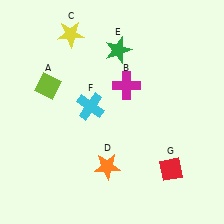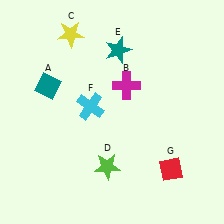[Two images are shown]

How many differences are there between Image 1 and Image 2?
There are 3 differences between the two images.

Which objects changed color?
A changed from lime to teal. D changed from orange to lime. E changed from green to teal.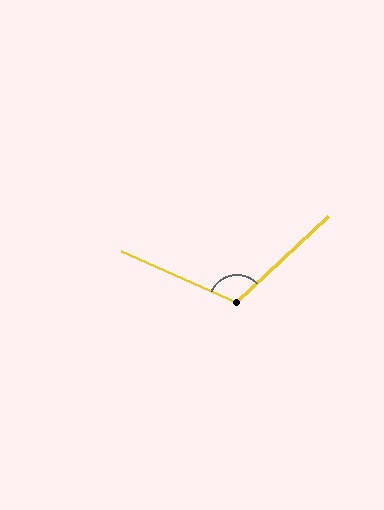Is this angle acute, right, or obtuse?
It is obtuse.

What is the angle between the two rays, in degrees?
Approximately 113 degrees.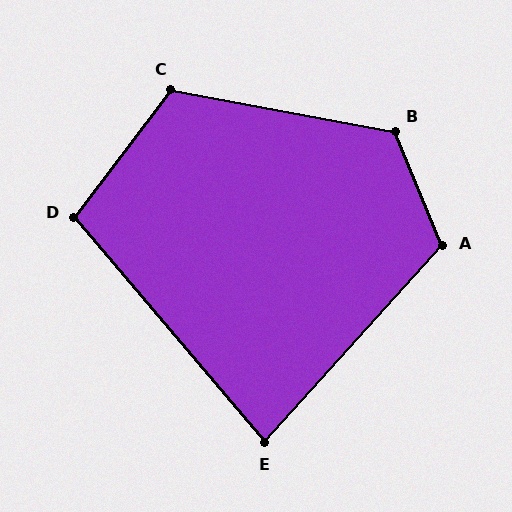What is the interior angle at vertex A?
Approximately 115 degrees (obtuse).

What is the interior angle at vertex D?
Approximately 102 degrees (obtuse).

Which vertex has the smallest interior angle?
E, at approximately 82 degrees.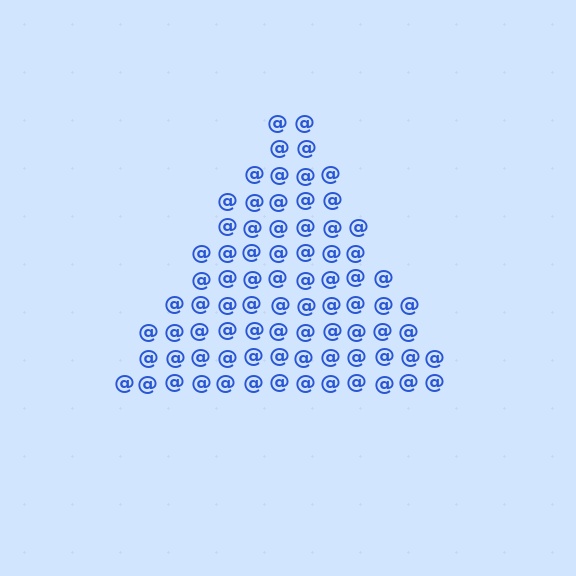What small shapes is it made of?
It is made of small at signs.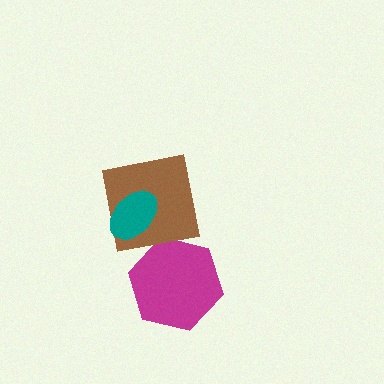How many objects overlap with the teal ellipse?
1 object overlaps with the teal ellipse.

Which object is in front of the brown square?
The teal ellipse is in front of the brown square.